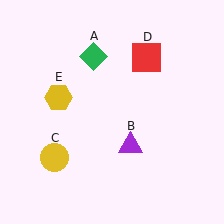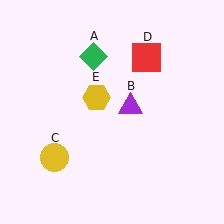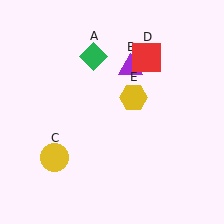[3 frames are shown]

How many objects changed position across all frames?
2 objects changed position: purple triangle (object B), yellow hexagon (object E).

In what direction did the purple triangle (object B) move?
The purple triangle (object B) moved up.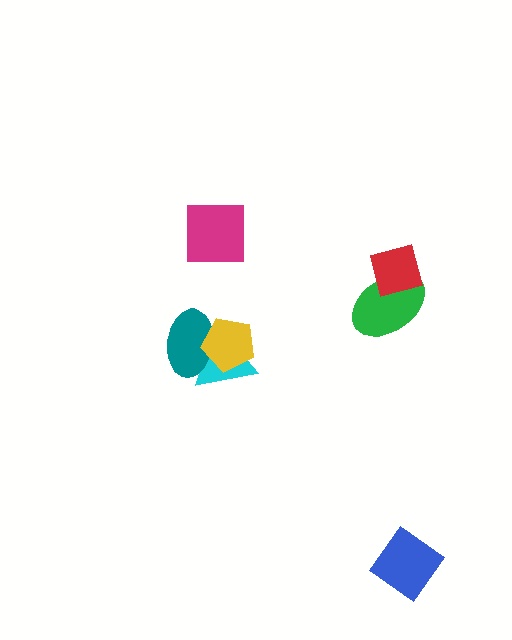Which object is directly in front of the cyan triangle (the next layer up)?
The teal ellipse is directly in front of the cyan triangle.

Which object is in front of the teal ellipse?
The yellow pentagon is in front of the teal ellipse.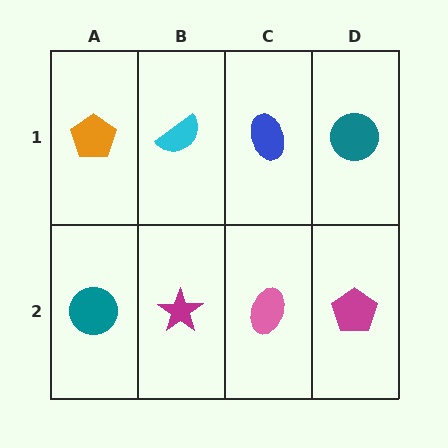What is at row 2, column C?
A pink ellipse.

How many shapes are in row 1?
4 shapes.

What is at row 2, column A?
A teal circle.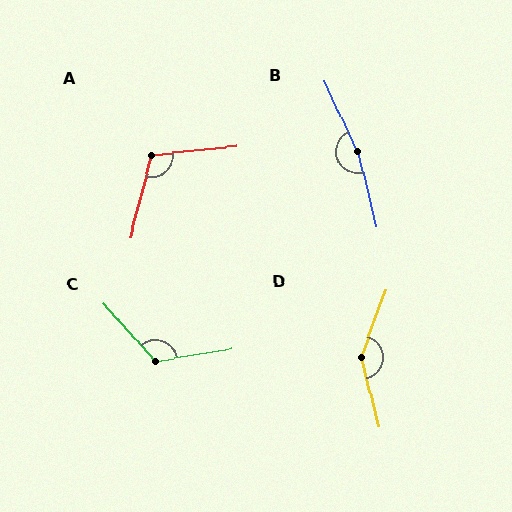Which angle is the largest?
B, at approximately 169 degrees.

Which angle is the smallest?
A, at approximately 110 degrees.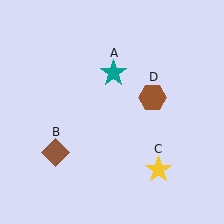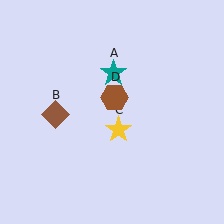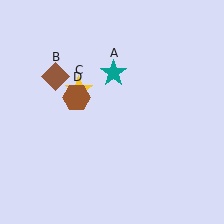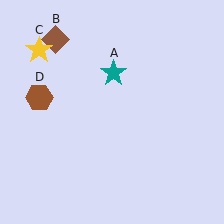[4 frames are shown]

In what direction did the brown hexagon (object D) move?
The brown hexagon (object D) moved left.